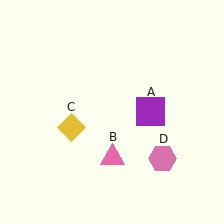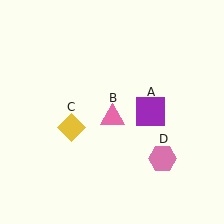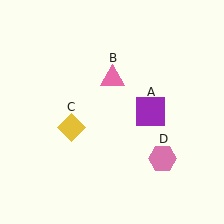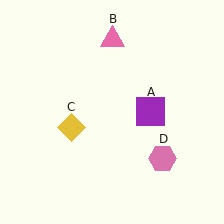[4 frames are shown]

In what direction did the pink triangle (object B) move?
The pink triangle (object B) moved up.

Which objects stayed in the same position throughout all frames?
Purple square (object A) and yellow diamond (object C) and pink hexagon (object D) remained stationary.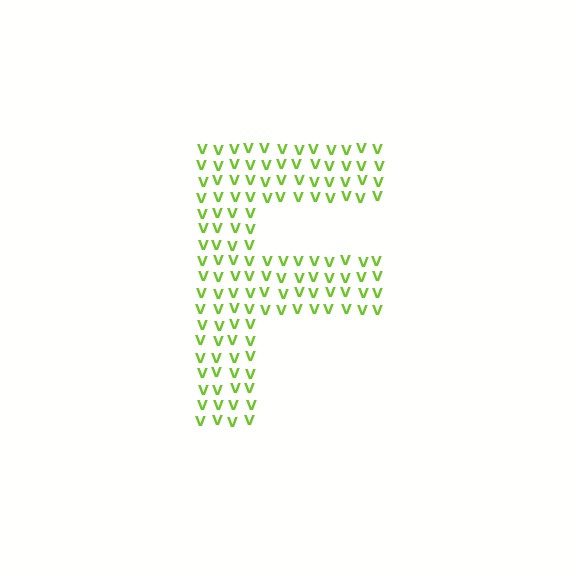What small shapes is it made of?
It is made of small letter V's.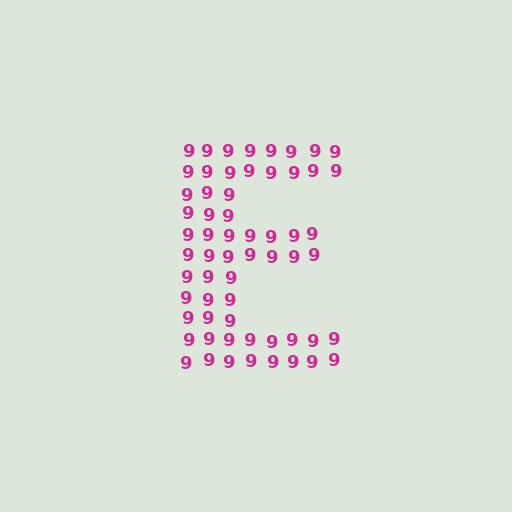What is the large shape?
The large shape is the letter E.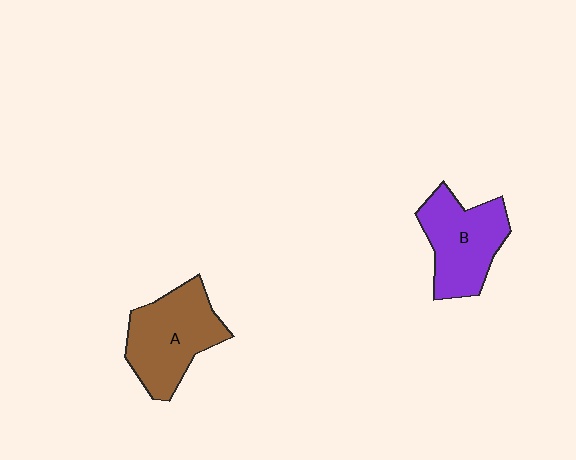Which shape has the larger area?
Shape A (brown).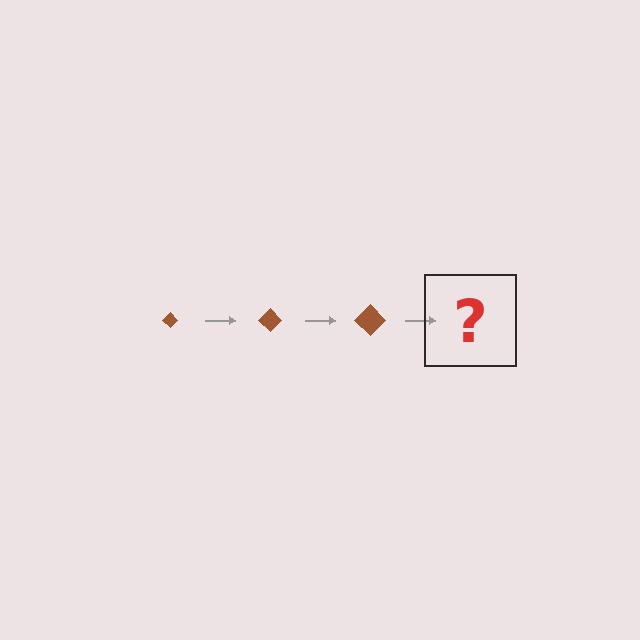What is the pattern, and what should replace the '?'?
The pattern is that the diamond gets progressively larger each step. The '?' should be a brown diamond, larger than the previous one.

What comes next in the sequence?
The next element should be a brown diamond, larger than the previous one.